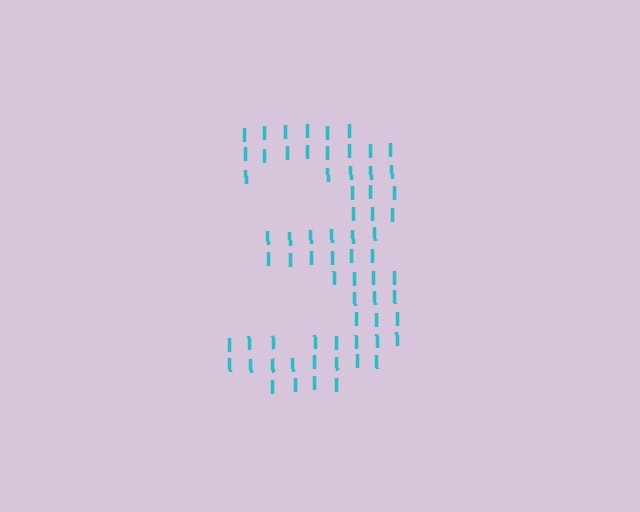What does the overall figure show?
The overall figure shows the digit 3.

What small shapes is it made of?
It is made of small letter I's.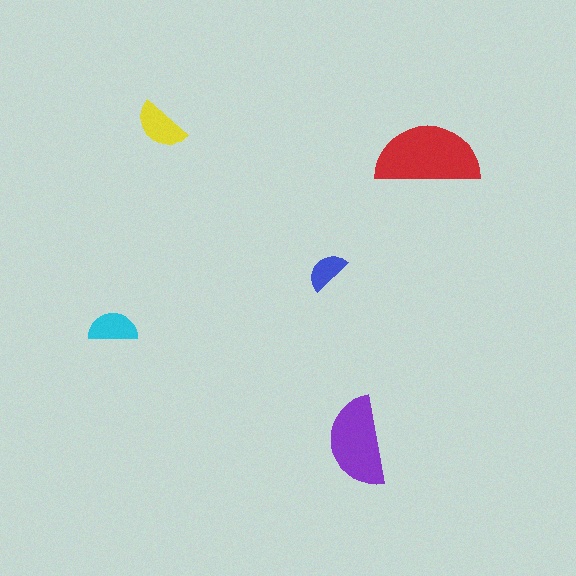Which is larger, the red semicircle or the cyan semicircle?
The red one.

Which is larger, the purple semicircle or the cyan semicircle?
The purple one.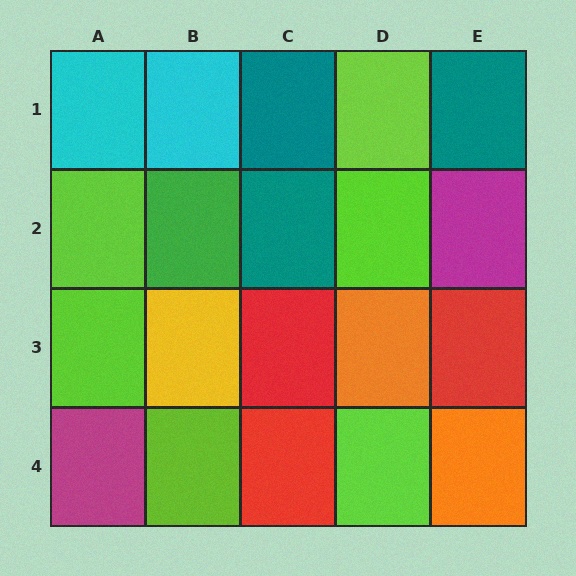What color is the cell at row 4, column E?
Orange.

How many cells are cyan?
2 cells are cyan.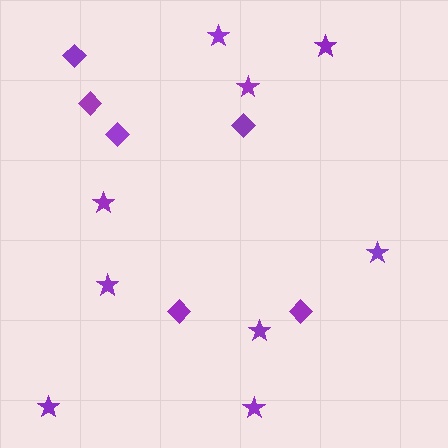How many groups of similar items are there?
There are 2 groups: one group of diamonds (6) and one group of stars (9).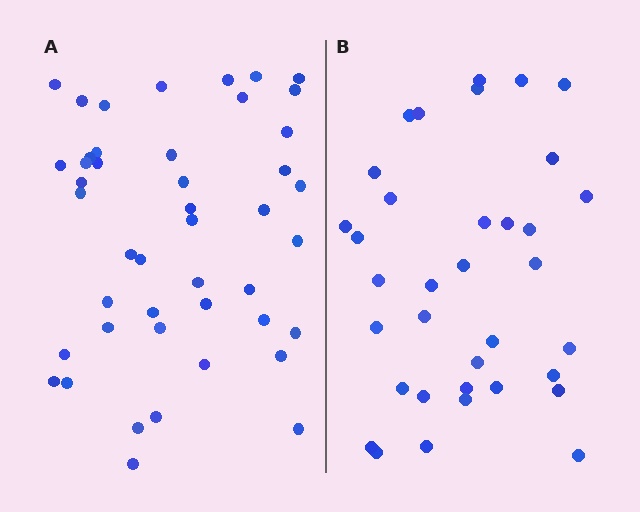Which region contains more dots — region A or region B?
Region A (the left region) has more dots.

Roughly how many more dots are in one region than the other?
Region A has roughly 10 or so more dots than region B.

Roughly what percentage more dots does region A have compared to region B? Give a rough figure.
About 30% more.